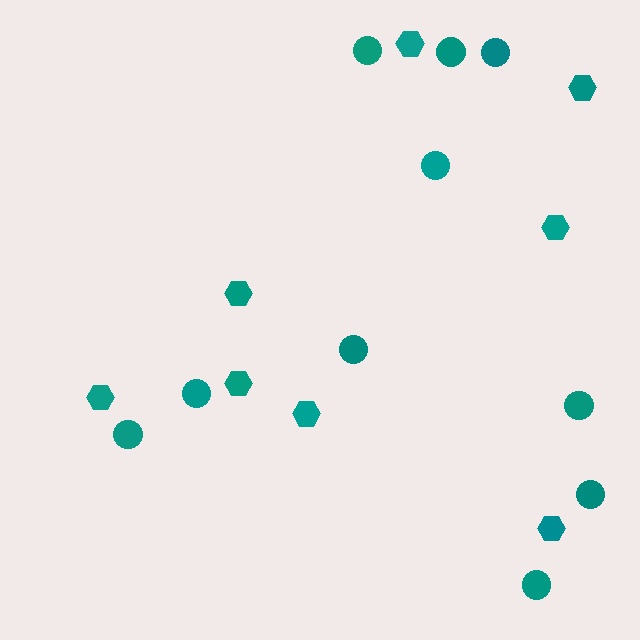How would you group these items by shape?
There are 2 groups: one group of hexagons (8) and one group of circles (10).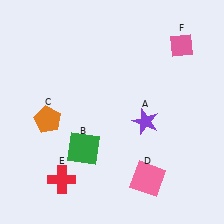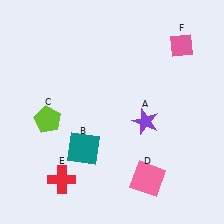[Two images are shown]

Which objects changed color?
B changed from green to teal. C changed from orange to lime.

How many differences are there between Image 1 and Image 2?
There are 2 differences between the two images.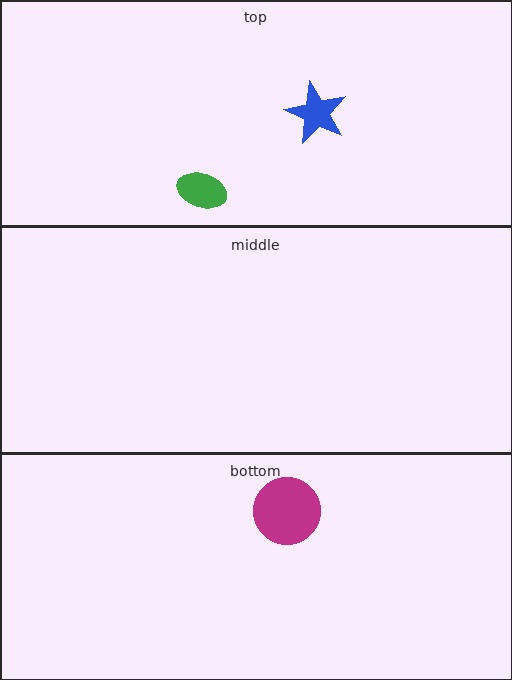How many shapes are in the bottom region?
1.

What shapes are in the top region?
The blue star, the green ellipse.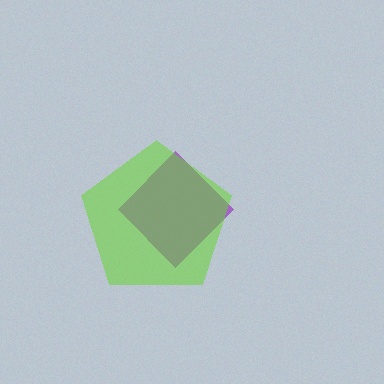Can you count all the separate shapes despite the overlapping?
Yes, there are 2 separate shapes.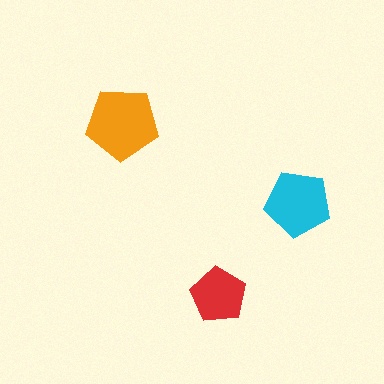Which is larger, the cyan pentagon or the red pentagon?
The cyan one.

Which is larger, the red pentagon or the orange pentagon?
The orange one.